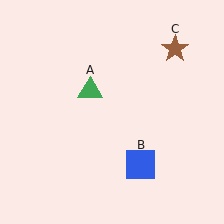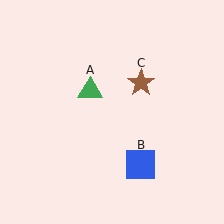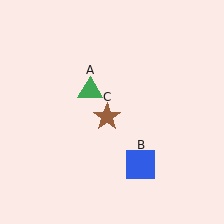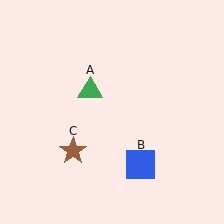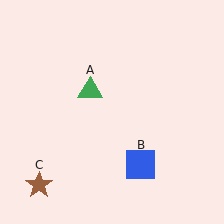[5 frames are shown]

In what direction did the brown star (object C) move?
The brown star (object C) moved down and to the left.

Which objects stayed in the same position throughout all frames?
Green triangle (object A) and blue square (object B) remained stationary.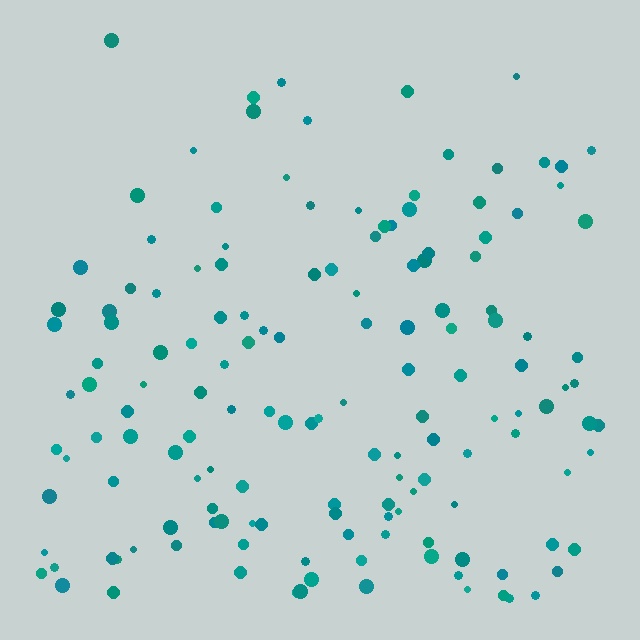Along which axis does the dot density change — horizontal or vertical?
Vertical.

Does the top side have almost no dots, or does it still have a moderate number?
Still a moderate number, just noticeably fewer than the bottom.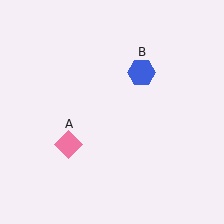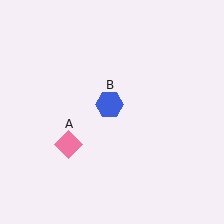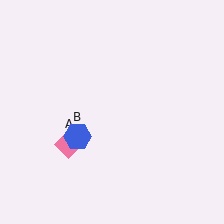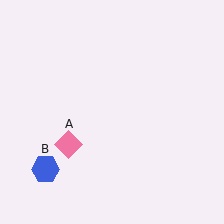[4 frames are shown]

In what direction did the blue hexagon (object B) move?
The blue hexagon (object B) moved down and to the left.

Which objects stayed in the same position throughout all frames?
Pink diamond (object A) remained stationary.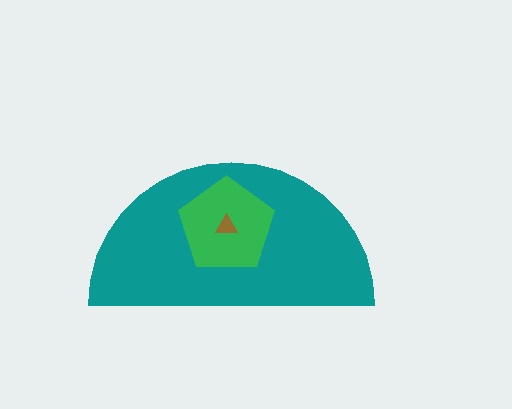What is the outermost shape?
The teal semicircle.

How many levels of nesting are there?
3.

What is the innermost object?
The brown triangle.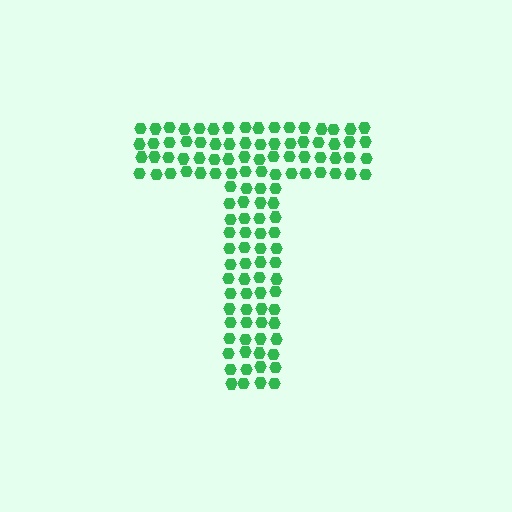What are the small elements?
The small elements are hexagons.